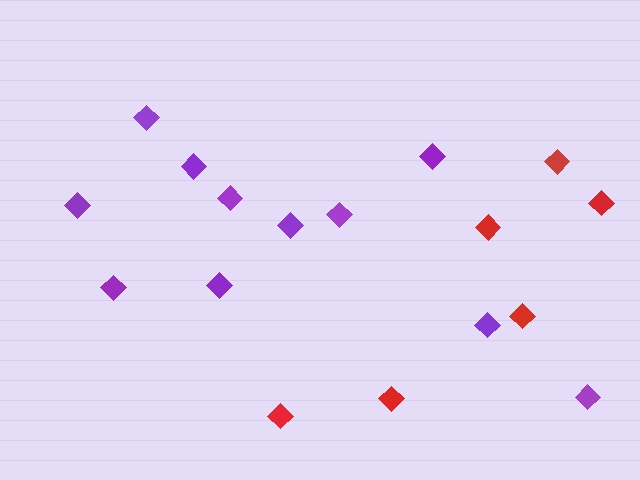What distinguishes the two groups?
There are 2 groups: one group of red diamonds (6) and one group of purple diamonds (11).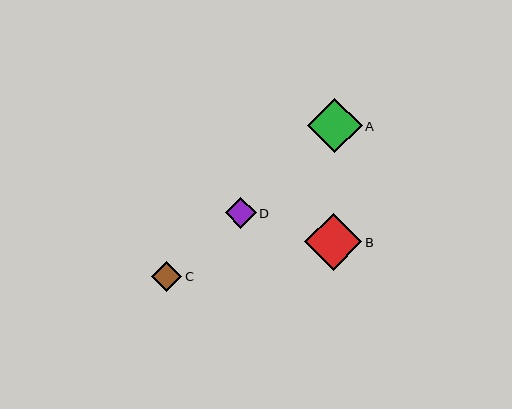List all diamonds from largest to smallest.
From largest to smallest: B, A, D, C.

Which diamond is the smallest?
Diamond C is the smallest with a size of approximately 30 pixels.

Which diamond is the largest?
Diamond B is the largest with a size of approximately 57 pixels.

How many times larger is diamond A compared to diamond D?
Diamond A is approximately 1.8 times the size of diamond D.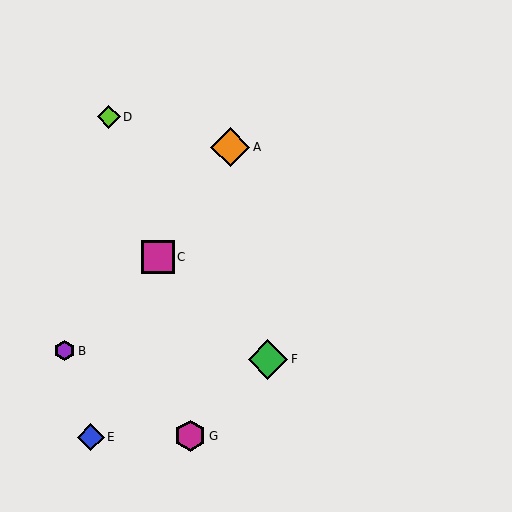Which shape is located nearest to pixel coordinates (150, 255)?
The magenta square (labeled C) at (158, 257) is nearest to that location.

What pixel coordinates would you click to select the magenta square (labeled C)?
Click at (158, 257) to select the magenta square C.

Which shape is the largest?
The green diamond (labeled F) is the largest.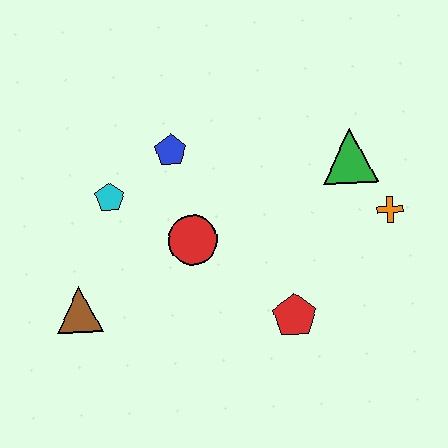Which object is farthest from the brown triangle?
The orange cross is farthest from the brown triangle.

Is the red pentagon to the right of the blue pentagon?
Yes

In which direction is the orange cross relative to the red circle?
The orange cross is to the right of the red circle.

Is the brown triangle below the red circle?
Yes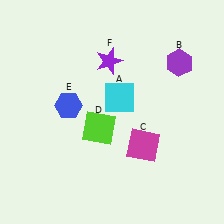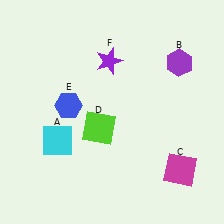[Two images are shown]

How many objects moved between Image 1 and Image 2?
2 objects moved between the two images.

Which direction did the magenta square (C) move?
The magenta square (C) moved right.